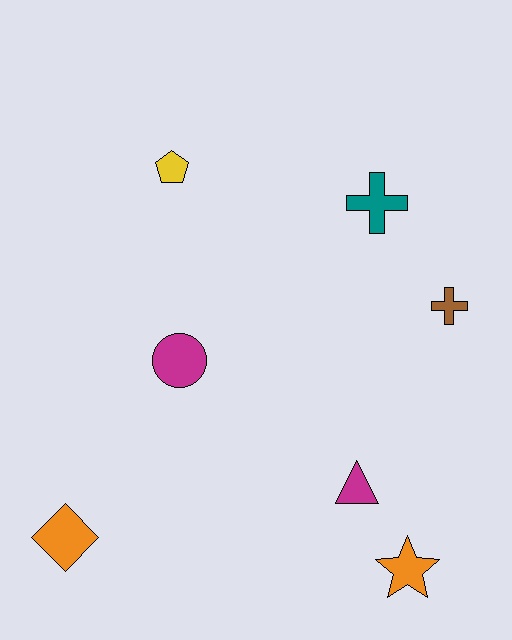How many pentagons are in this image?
There is 1 pentagon.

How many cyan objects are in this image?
There are no cyan objects.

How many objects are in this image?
There are 7 objects.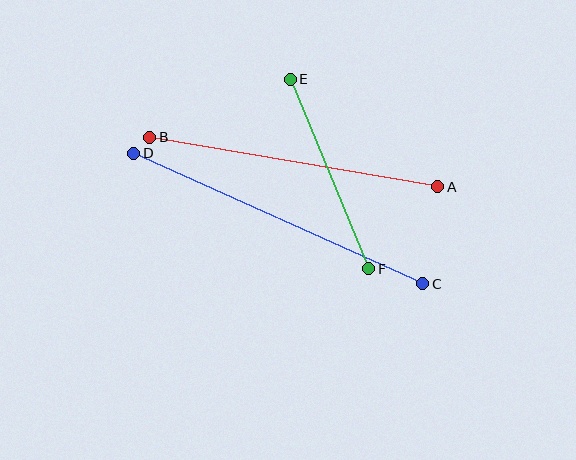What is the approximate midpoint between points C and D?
The midpoint is at approximately (278, 219) pixels.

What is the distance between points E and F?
The distance is approximately 205 pixels.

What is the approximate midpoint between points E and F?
The midpoint is at approximately (329, 174) pixels.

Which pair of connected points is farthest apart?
Points C and D are farthest apart.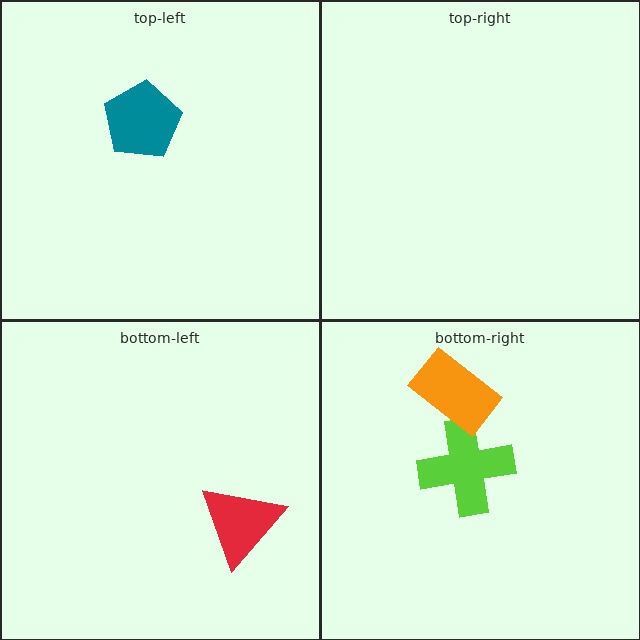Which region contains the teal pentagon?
The top-left region.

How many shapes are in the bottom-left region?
1.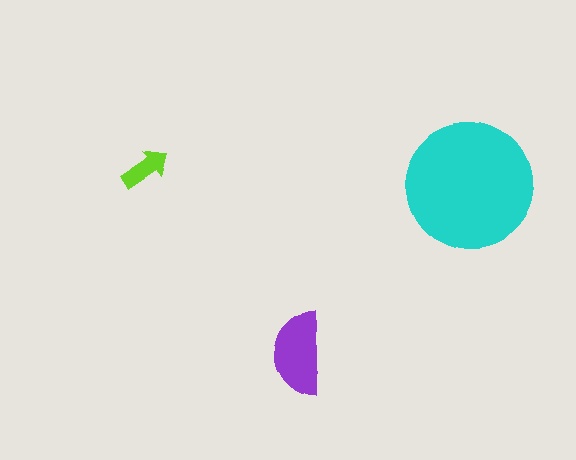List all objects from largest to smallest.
The cyan circle, the purple semicircle, the lime arrow.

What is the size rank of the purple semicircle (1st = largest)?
2nd.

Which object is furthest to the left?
The lime arrow is leftmost.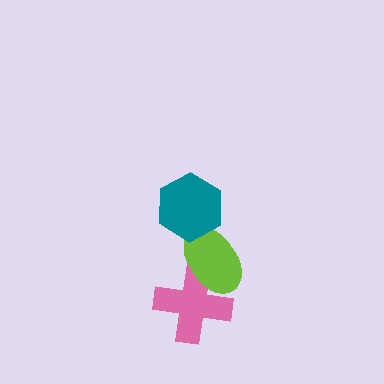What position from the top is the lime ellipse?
The lime ellipse is 2nd from the top.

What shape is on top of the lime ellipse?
The teal hexagon is on top of the lime ellipse.